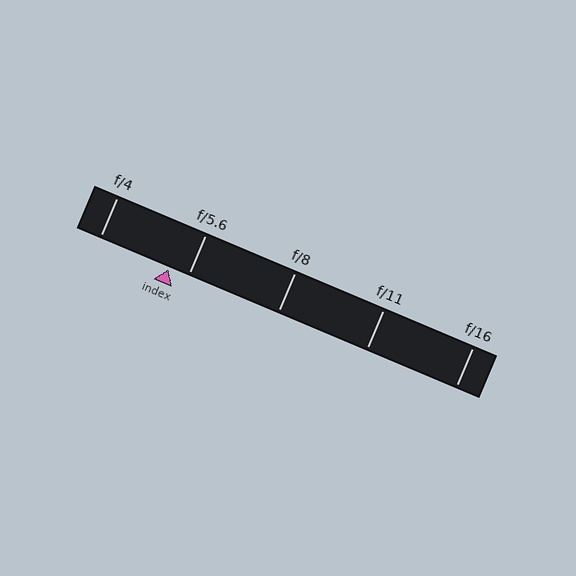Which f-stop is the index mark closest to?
The index mark is closest to f/5.6.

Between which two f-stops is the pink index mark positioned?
The index mark is between f/4 and f/5.6.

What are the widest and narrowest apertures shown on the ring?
The widest aperture shown is f/4 and the narrowest is f/16.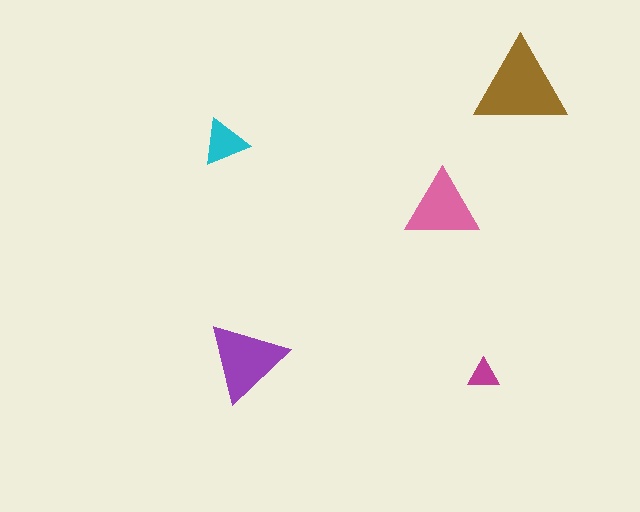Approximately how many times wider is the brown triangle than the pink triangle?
About 1.5 times wider.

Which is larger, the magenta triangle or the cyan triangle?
The cyan one.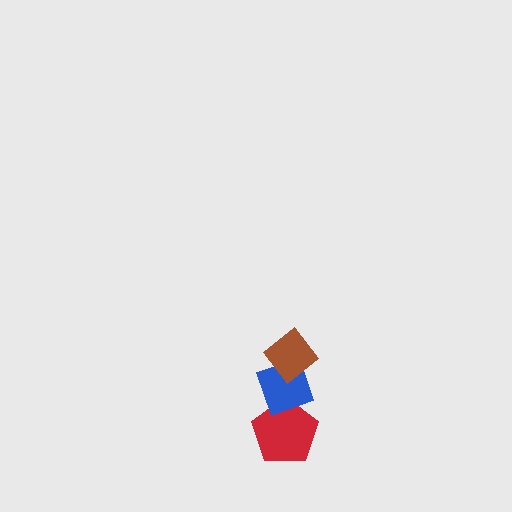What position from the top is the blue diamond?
The blue diamond is 2nd from the top.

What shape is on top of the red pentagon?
The blue diamond is on top of the red pentagon.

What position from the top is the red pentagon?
The red pentagon is 3rd from the top.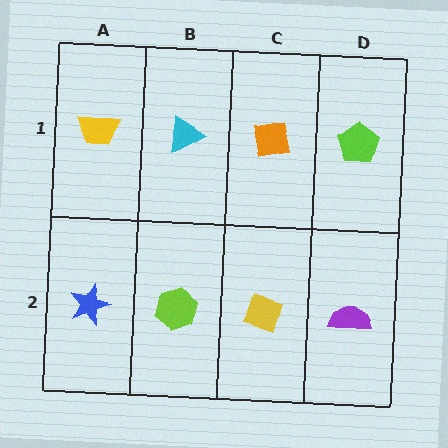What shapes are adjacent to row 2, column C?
An orange square (row 1, column C), a lime hexagon (row 2, column B), a purple semicircle (row 2, column D).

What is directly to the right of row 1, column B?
An orange square.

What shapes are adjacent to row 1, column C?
A yellow diamond (row 2, column C), a cyan triangle (row 1, column B), a lime pentagon (row 1, column D).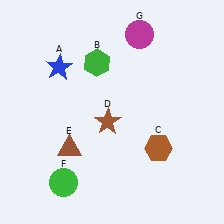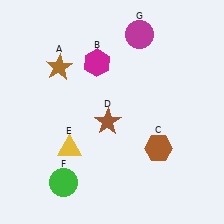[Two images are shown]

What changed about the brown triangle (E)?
In Image 1, E is brown. In Image 2, it changed to yellow.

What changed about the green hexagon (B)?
In Image 1, B is green. In Image 2, it changed to magenta.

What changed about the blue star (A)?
In Image 1, A is blue. In Image 2, it changed to brown.